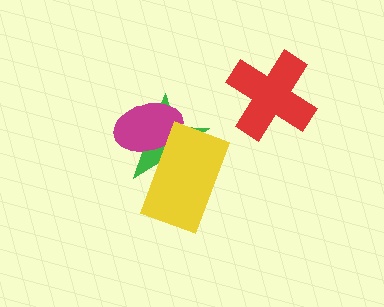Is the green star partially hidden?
Yes, it is partially covered by another shape.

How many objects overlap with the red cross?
0 objects overlap with the red cross.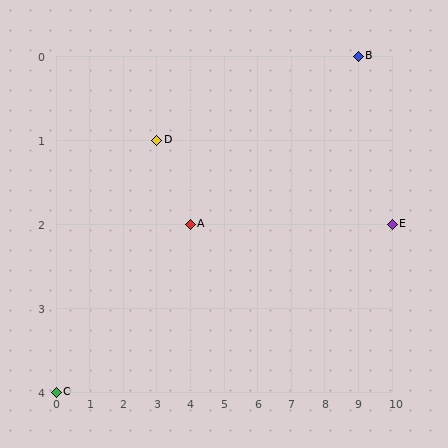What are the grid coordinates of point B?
Point B is at grid coordinates (9, 0).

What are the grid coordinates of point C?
Point C is at grid coordinates (0, 4).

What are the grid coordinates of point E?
Point E is at grid coordinates (10, 2).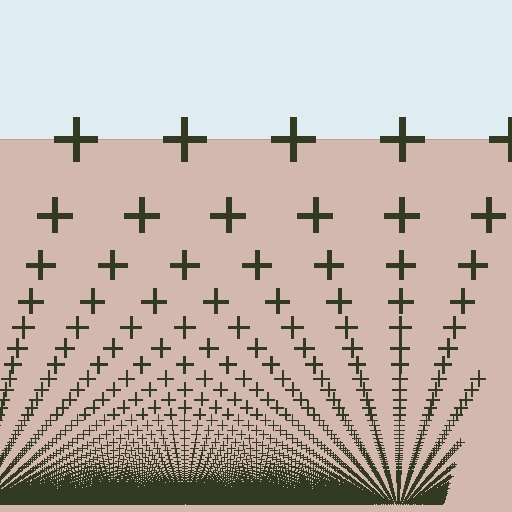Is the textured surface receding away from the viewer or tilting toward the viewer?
The surface appears to tilt toward the viewer. Texture elements get larger and sparser toward the top.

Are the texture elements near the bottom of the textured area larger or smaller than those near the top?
Smaller. The gradient is inverted — elements near the bottom are smaller and denser.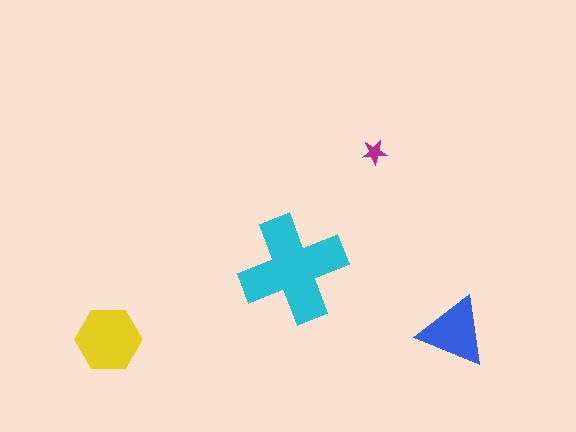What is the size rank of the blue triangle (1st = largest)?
3rd.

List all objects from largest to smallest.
The cyan cross, the yellow hexagon, the blue triangle, the magenta star.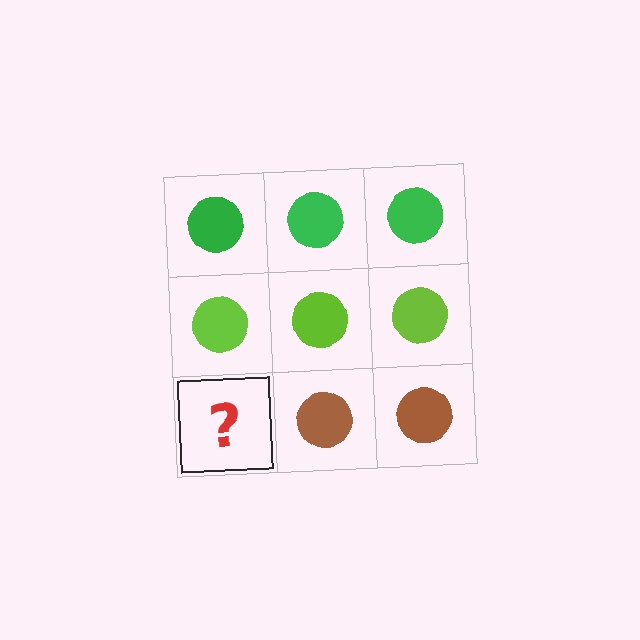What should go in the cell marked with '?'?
The missing cell should contain a brown circle.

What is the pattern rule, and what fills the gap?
The rule is that each row has a consistent color. The gap should be filled with a brown circle.